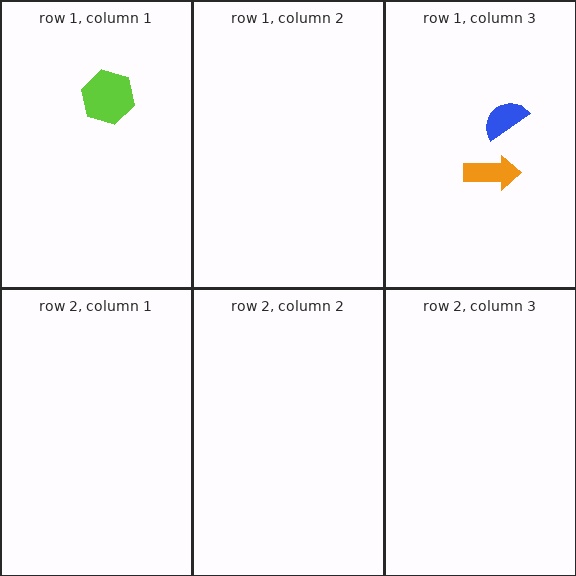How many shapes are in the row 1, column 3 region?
2.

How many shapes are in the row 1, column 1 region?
1.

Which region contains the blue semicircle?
The row 1, column 3 region.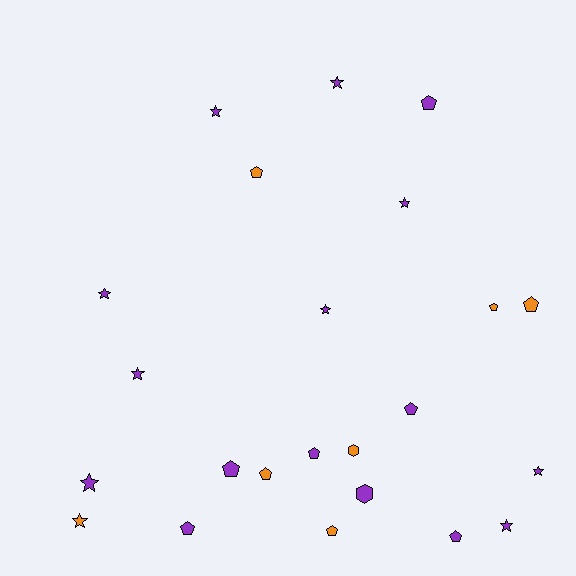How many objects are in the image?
There are 23 objects.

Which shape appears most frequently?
Pentagon, with 11 objects.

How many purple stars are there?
There are 9 purple stars.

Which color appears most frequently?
Purple, with 16 objects.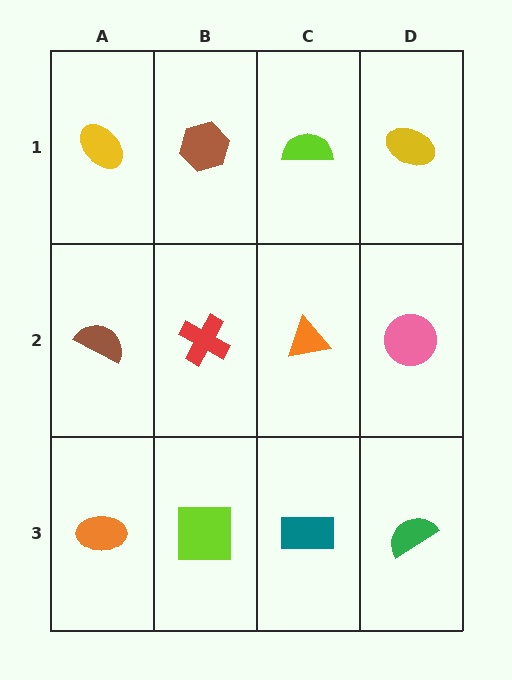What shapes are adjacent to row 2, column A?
A yellow ellipse (row 1, column A), an orange ellipse (row 3, column A), a red cross (row 2, column B).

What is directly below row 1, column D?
A pink circle.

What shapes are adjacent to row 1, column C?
An orange triangle (row 2, column C), a brown hexagon (row 1, column B), a yellow ellipse (row 1, column D).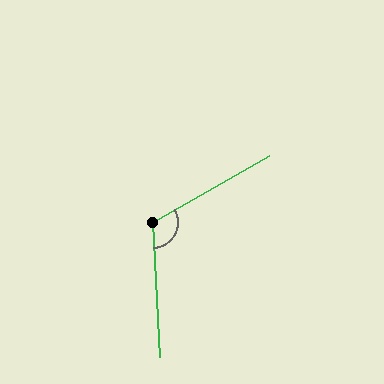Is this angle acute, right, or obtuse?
It is obtuse.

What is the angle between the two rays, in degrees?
Approximately 117 degrees.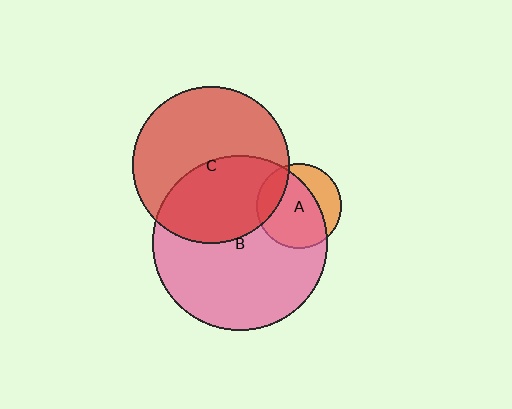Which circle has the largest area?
Circle B (pink).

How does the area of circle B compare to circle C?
Approximately 1.2 times.